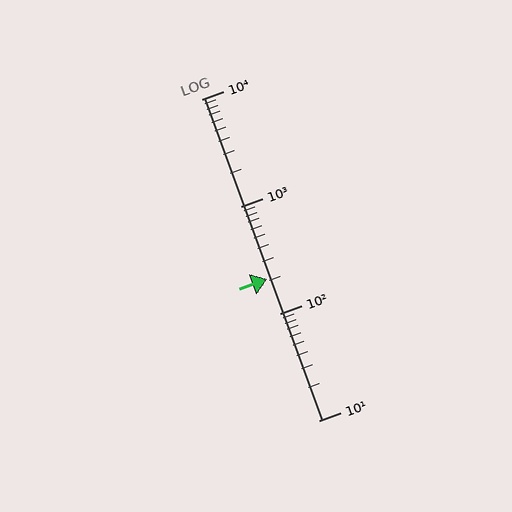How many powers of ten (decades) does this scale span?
The scale spans 3 decades, from 10 to 10000.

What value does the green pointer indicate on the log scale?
The pointer indicates approximately 210.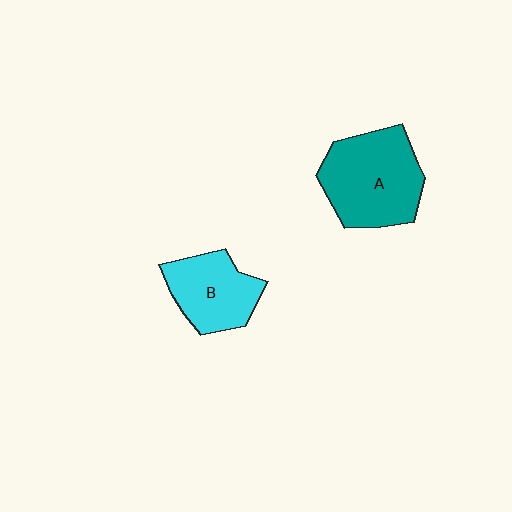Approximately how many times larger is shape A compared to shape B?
Approximately 1.4 times.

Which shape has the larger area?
Shape A (teal).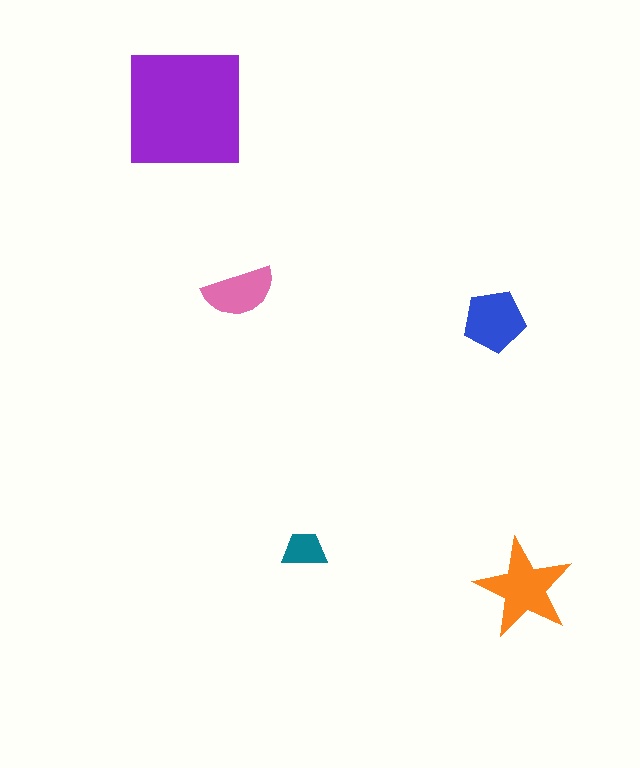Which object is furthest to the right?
The orange star is rightmost.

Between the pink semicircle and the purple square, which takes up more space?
The purple square.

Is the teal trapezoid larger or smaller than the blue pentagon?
Smaller.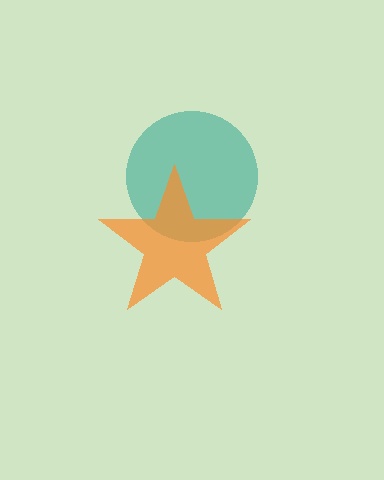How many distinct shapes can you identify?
There are 2 distinct shapes: a teal circle, an orange star.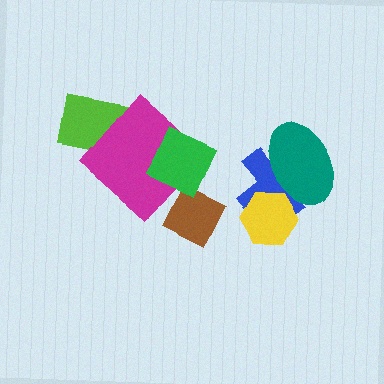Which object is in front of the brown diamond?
The green diamond is in front of the brown diamond.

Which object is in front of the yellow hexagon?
The teal ellipse is in front of the yellow hexagon.